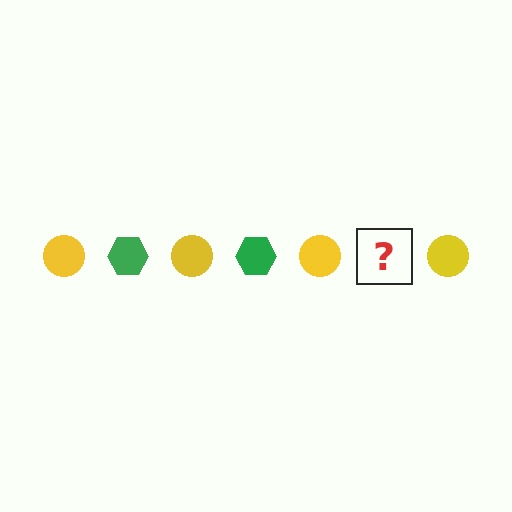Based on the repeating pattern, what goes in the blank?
The blank should be a green hexagon.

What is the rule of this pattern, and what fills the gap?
The rule is that the pattern alternates between yellow circle and green hexagon. The gap should be filled with a green hexagon.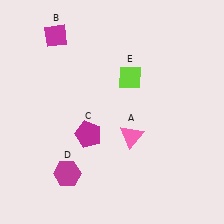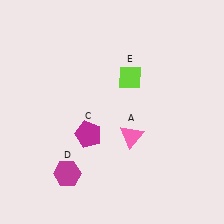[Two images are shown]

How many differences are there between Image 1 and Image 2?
There is 1 difference between the two images.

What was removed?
The magenta diamond (B) was removed in Image 2.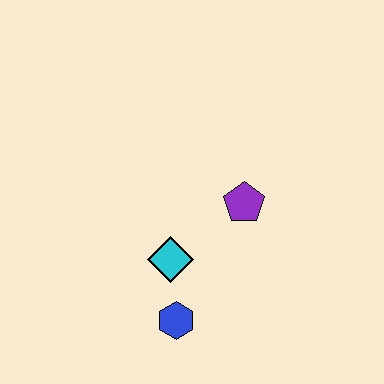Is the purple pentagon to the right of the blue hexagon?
Yes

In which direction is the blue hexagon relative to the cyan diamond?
The blue hexagon is below the cyan diamond.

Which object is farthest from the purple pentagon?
The blue hexagon is farthest from the purple pentagon.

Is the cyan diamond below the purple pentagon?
Yes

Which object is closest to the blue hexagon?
The cyan diamond is closest to the blue hexagon.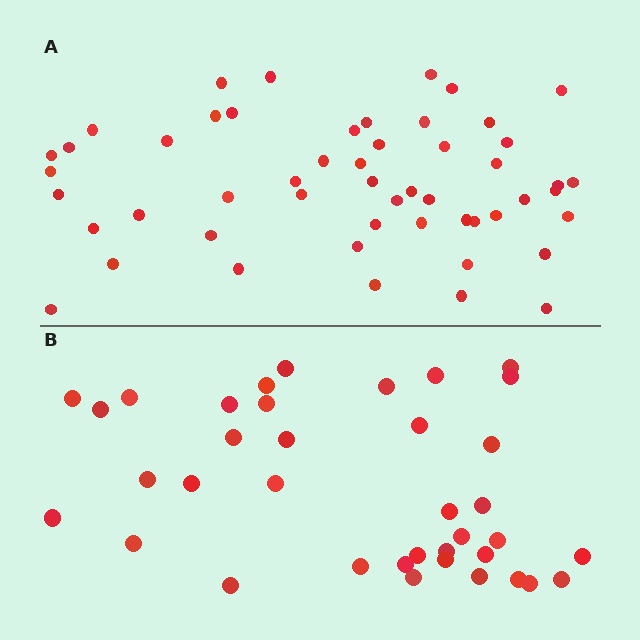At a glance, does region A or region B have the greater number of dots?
Region A (the top region) has more dots.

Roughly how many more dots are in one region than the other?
Region A has approximately 15 more dots than region B.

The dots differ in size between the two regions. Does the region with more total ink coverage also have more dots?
No. Region B has more total ink coverage because its dots are larger, but region A actually contains more individual dots. Total area can be misleading — the number of items is what matters here.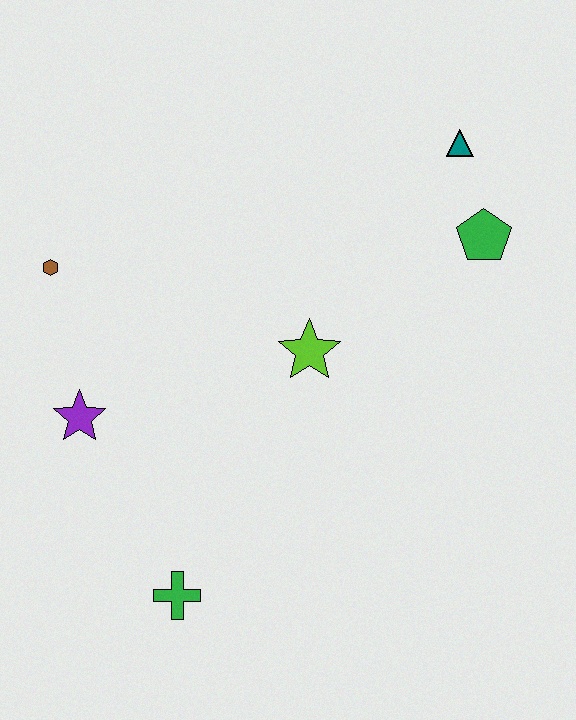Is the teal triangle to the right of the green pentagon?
No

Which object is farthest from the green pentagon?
The green cross is farthest from the green pentagon.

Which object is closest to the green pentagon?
The teal triangle is closest to the green pentagon.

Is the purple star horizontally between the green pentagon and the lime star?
No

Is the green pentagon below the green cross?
No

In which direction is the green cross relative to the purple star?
The green cross is below the purple star.